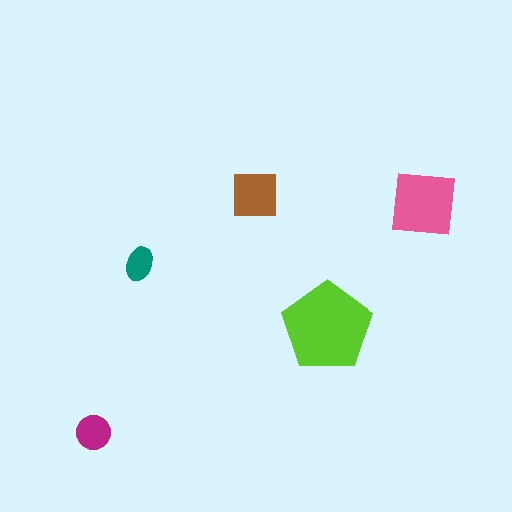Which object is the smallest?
The teal ellipse.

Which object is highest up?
The brown square is topmost.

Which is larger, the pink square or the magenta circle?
The pink square.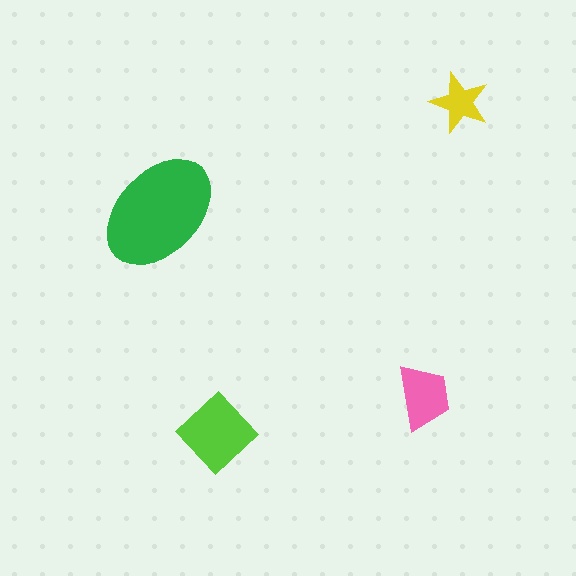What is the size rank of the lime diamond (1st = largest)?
2nd.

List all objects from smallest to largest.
The yellow star, the pink trapezoid, the lime diamond, the green ellipse.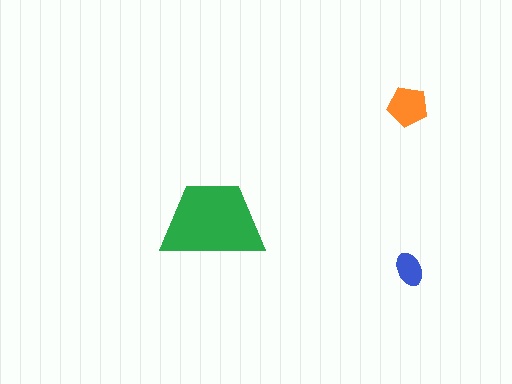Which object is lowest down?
The blue ellipse is bottommost.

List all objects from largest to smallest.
The green trapezoid, the orange pentagon, the blue ellipse.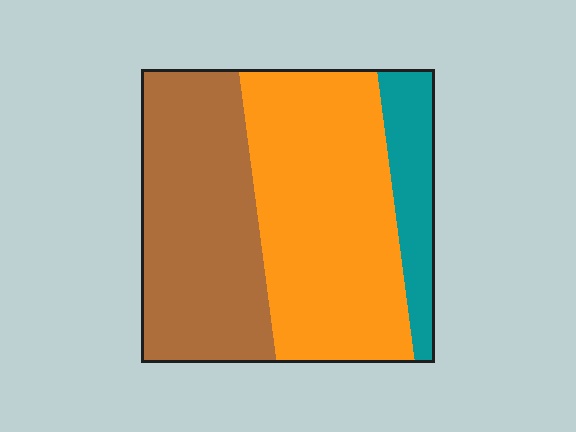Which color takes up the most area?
Orange, at roughly 45%.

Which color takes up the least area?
Teal, at roughly 15%.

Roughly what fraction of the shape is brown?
Brown covers around 40% of the shape.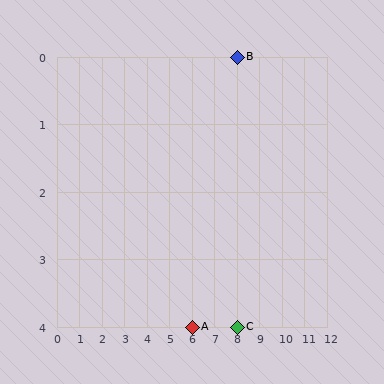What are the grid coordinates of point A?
Point A is at grid coordinates (6, 4).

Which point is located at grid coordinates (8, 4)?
Point C is at (8, 4).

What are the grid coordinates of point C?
Point C is at grid coordinates (8, 4).